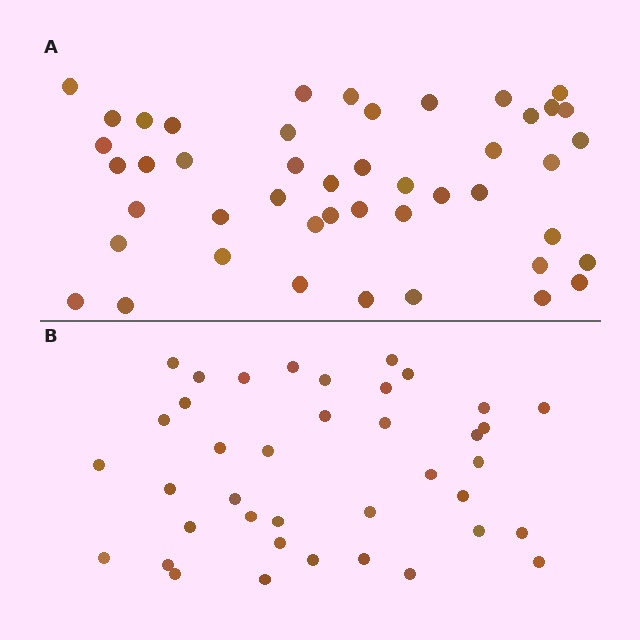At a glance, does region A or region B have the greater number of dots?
Region A (the top region) has more dots.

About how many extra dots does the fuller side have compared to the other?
Region A has roughly 8 or so more dots than region B.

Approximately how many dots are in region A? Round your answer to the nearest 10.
About 50 dots. (The exact count is 46, which rounds to 50.)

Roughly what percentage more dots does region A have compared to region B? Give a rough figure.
About 20% more.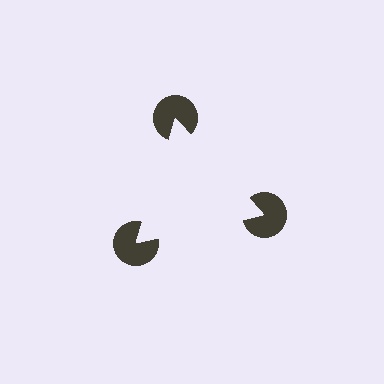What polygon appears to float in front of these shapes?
An illusory triangle — its edges are inferred from the aligned wedge cuts in the pac-man discs, not physically drawn.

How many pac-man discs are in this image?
There are 3 — one at each vertex of the illusory triangle.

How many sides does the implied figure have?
3 sides.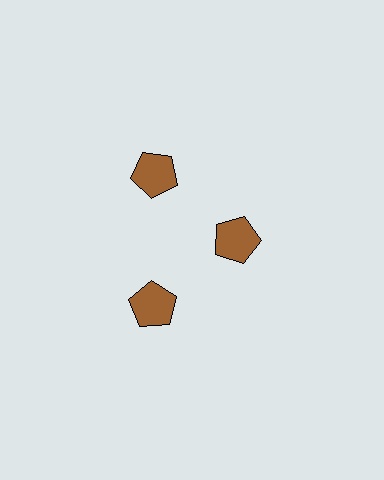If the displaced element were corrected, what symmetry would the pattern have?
It would have 3-fold rotational symmetry — the pattern would map onto itself every 120 degrees.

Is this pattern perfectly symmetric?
No. The 3 brown pentagons are arranged in a ring, but one element near the 3 o'clock position is pulled inward toward the center, breaking the 3-fold rotational symmetry.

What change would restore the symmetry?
The symmetry would be restored by moving it outward, back onto the ring so that all 3 pentagons sit at equal angles and equal distance from the center.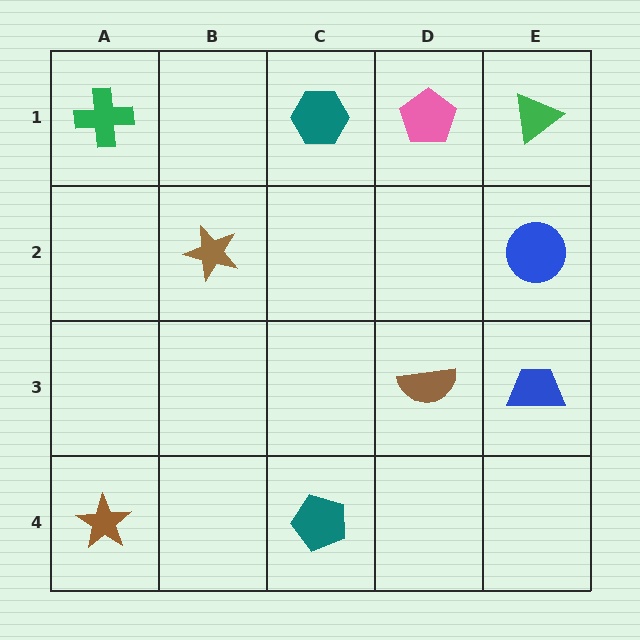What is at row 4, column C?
A teal pentagon.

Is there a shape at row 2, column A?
No, that cell is empty.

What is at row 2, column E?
A blue circle.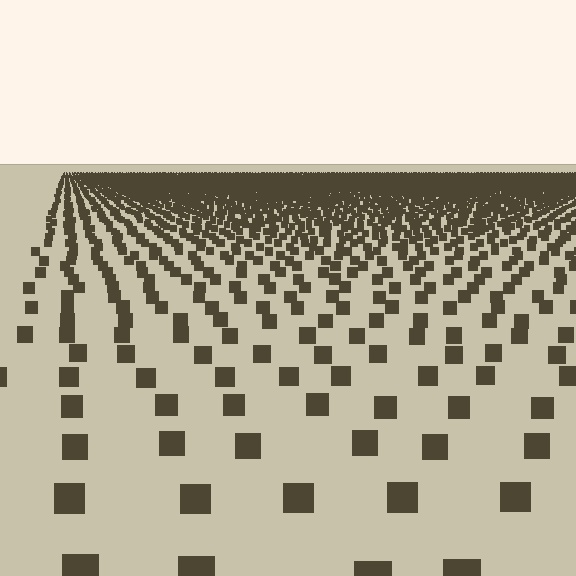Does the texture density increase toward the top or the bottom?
Density increases toward the top.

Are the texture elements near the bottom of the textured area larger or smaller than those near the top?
Larger. Near the bottom, elements are closer to the viewer and appear at a bigger on-screen size.